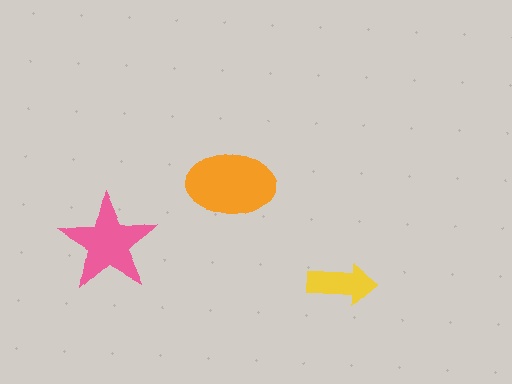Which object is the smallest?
The yellow arrow.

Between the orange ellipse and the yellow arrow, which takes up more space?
The orange ellipse.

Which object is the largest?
The orange ellipse.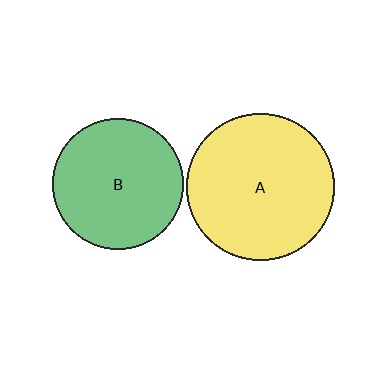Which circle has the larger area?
Circle A (yellow).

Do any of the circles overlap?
No, none of the circles overlap.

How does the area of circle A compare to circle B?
Approximately 1.3 times.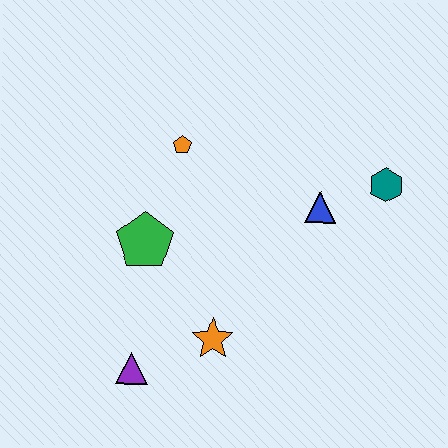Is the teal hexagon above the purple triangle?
Yes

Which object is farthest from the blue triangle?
The purple triangle is farthest from the blue triangle.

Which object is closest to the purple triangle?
The orange star is closest to the purple triangle.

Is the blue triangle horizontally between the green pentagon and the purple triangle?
No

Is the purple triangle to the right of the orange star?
No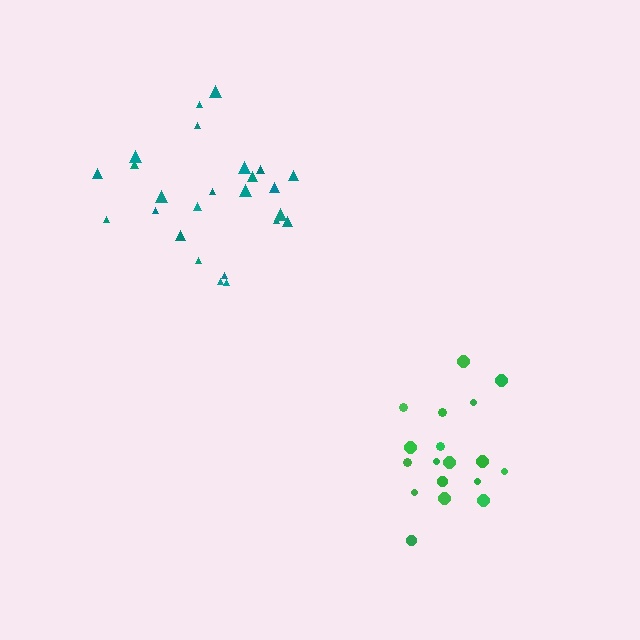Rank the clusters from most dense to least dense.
teal, green.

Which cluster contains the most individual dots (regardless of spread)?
Teal (25).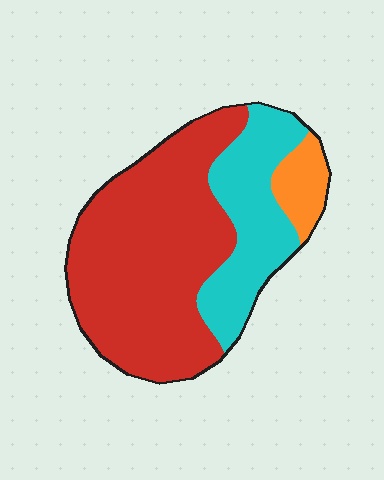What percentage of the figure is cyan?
Cyan takes up about one quarter (1/4) of the figure.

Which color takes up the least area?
Orange, at roughly 10%.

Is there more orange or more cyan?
Cyan.